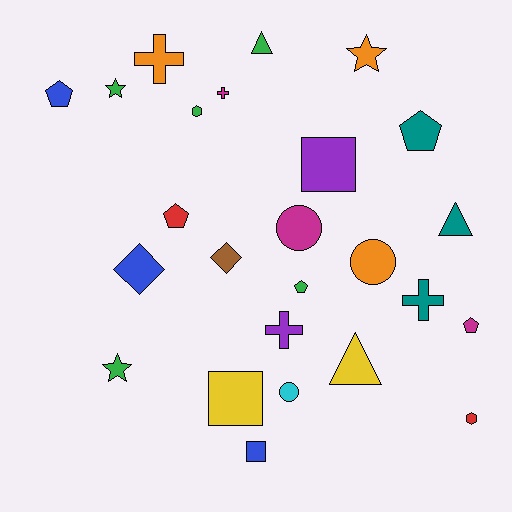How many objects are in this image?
There are 25 objects.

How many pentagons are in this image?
There are 5 pentagons.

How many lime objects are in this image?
There are no lime objects.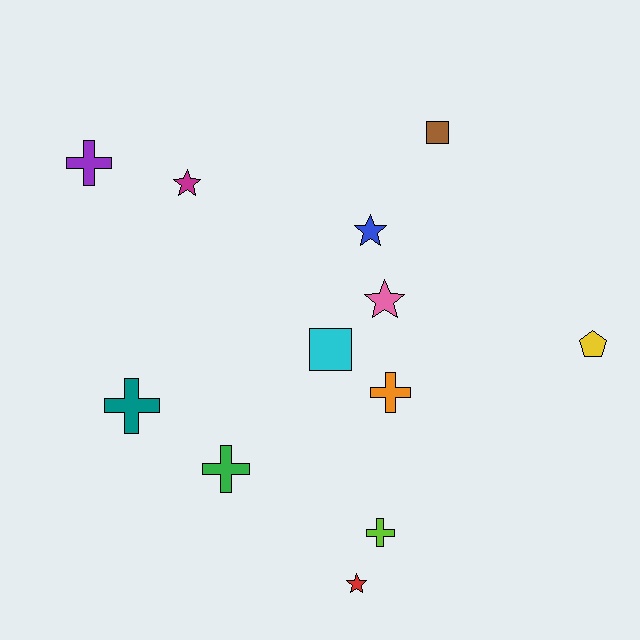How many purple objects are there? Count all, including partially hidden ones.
There is 1 purple object.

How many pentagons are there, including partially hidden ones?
There is 1 pentagon.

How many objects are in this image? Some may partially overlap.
There are 12 objects.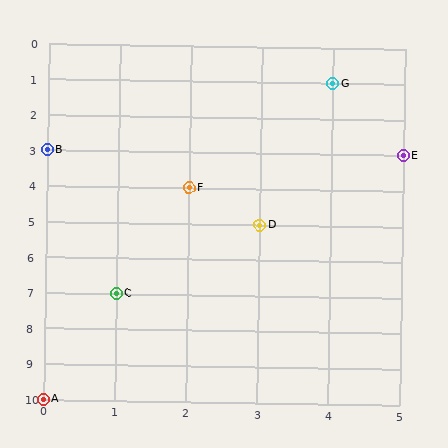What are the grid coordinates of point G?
Point G is at grid coordinates (4, 1).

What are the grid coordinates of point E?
Point E is at grid coordinates (5, 3).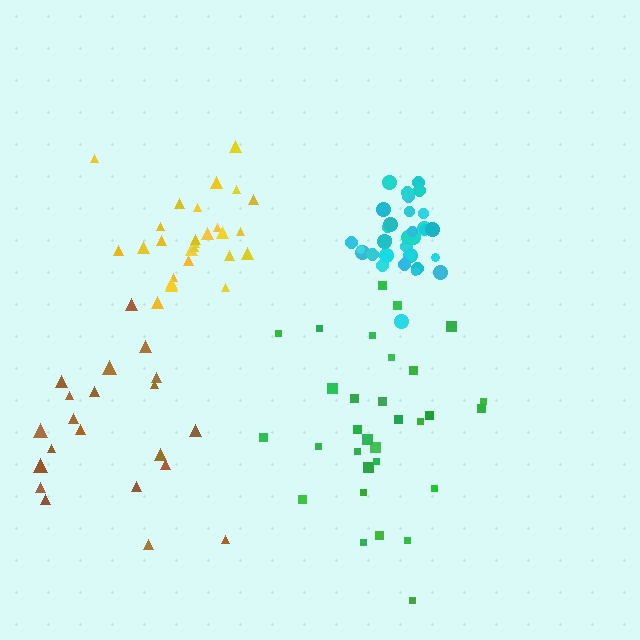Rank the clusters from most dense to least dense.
cyan, yellow, green, brown.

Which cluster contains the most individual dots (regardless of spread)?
Cyan (34).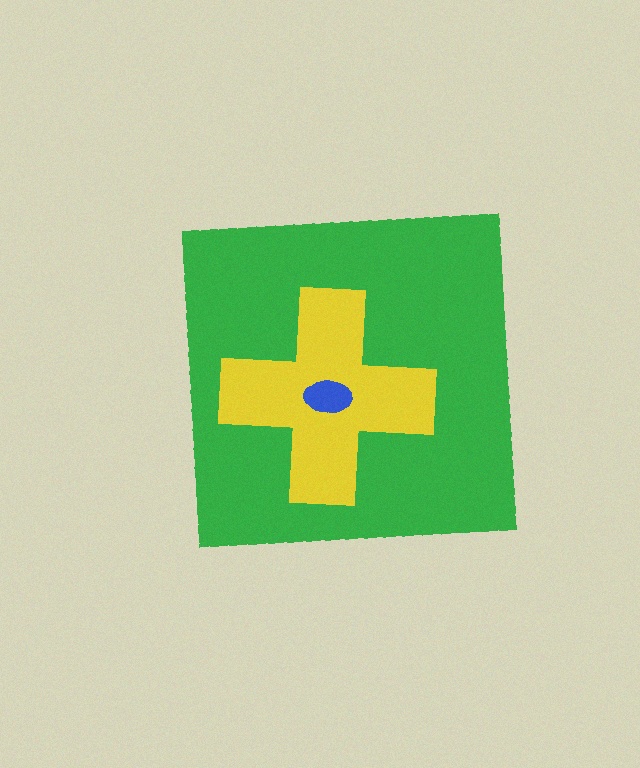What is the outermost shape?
The green square.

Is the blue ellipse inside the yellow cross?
Yes.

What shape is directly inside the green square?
The yellow cross.